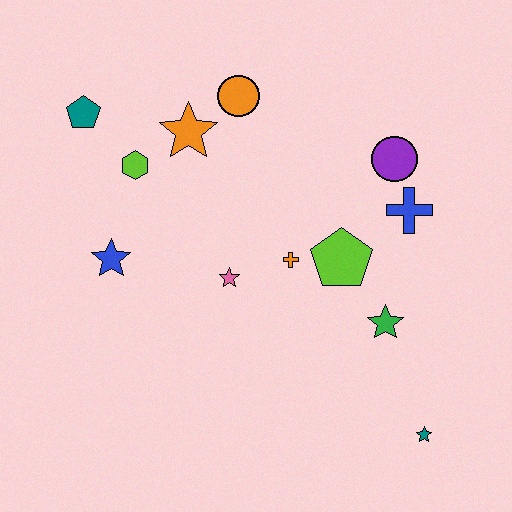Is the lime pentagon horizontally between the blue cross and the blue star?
Yes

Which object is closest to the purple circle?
The blue cross is closest to the purple circle.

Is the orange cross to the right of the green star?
No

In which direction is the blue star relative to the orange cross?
The blue star is to the left of the orange cross.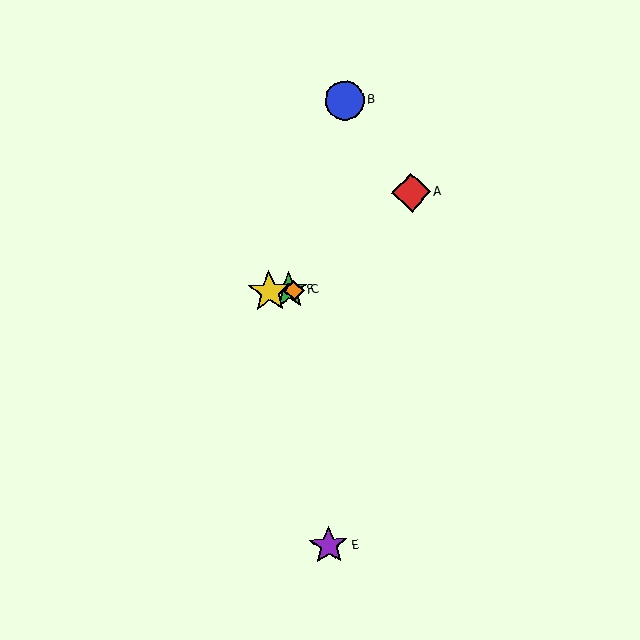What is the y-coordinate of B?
Object B is at y≈100.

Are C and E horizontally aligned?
No, C is at y≈291 and E is at y≈546.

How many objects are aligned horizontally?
3 objects (C, D, F) are aligned horizontally.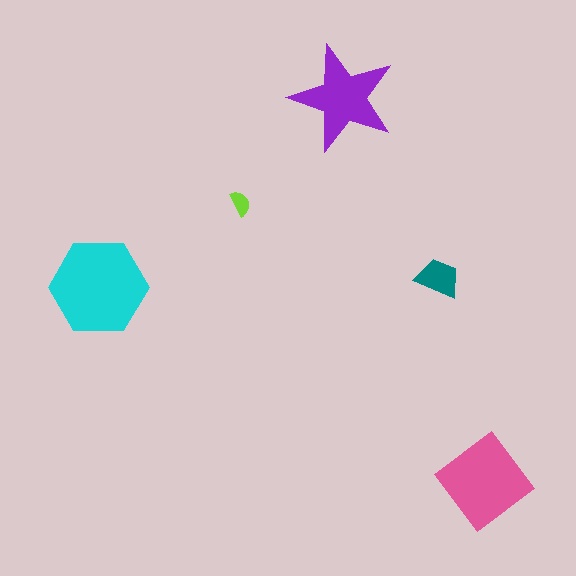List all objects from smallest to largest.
The lime semicircle, the teal trapezoid, the purple star, the pink diamond, the cyan hexagon.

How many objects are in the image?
There are 5 objects in the image.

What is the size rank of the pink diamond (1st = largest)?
2nd.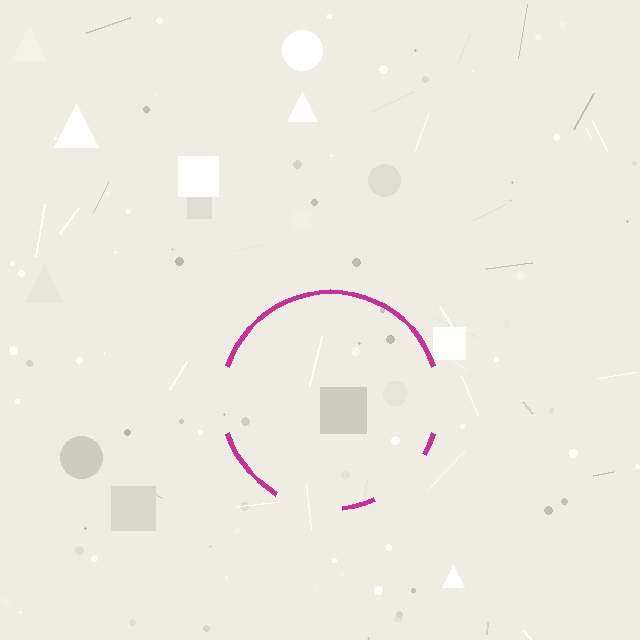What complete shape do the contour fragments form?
The contour fragments form a circle.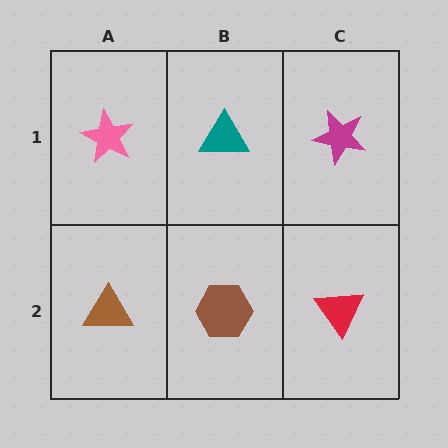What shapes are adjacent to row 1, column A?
A brown triangle (row 2, column A), a teal triangle (row 1, column B).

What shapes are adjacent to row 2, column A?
A pink star (row 1, column A), a brown hexagon (row 2, column B).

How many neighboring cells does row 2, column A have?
2.